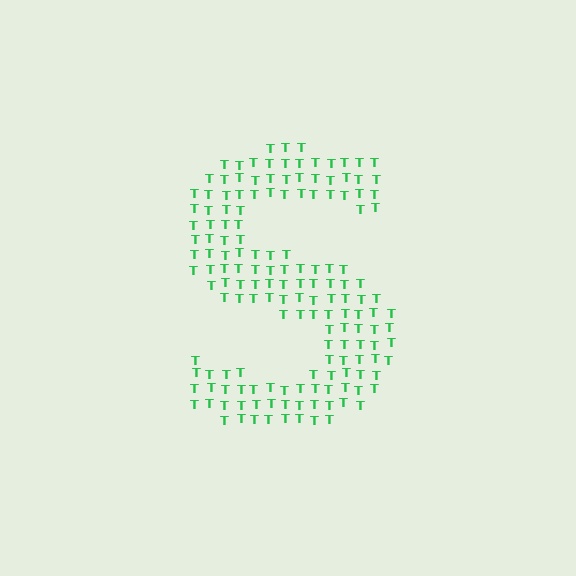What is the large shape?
The large shape is the letter S.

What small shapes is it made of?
It is made of small letter T's.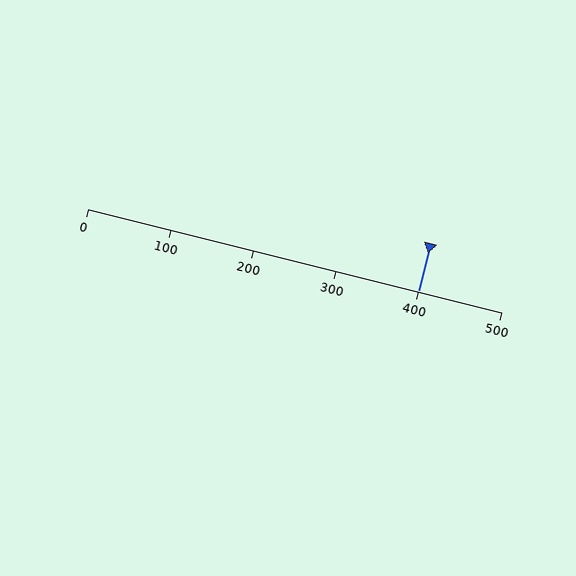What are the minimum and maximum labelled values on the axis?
The axis runs from 0 to 500.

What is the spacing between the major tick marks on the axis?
The major ticks are spaced 100 apart.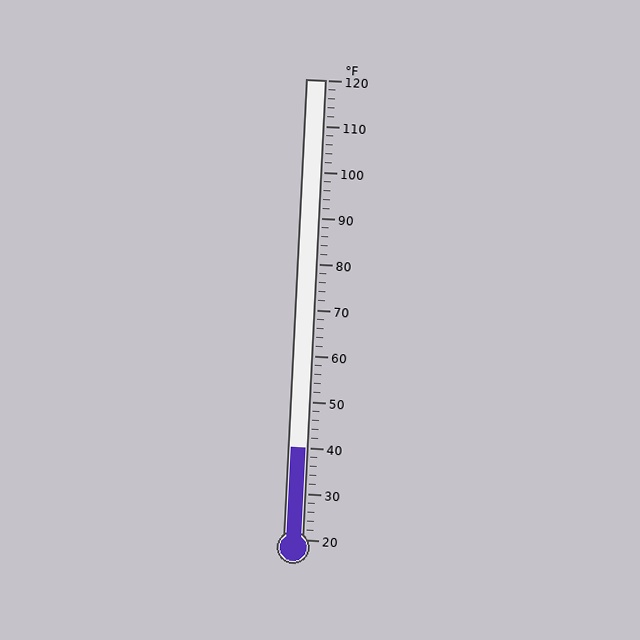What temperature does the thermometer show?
The thermometer shows approximately 40°F.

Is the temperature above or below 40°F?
The temperature is at 40°F.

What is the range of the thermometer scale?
The thermometer scale ranges from 20°F to 120°F.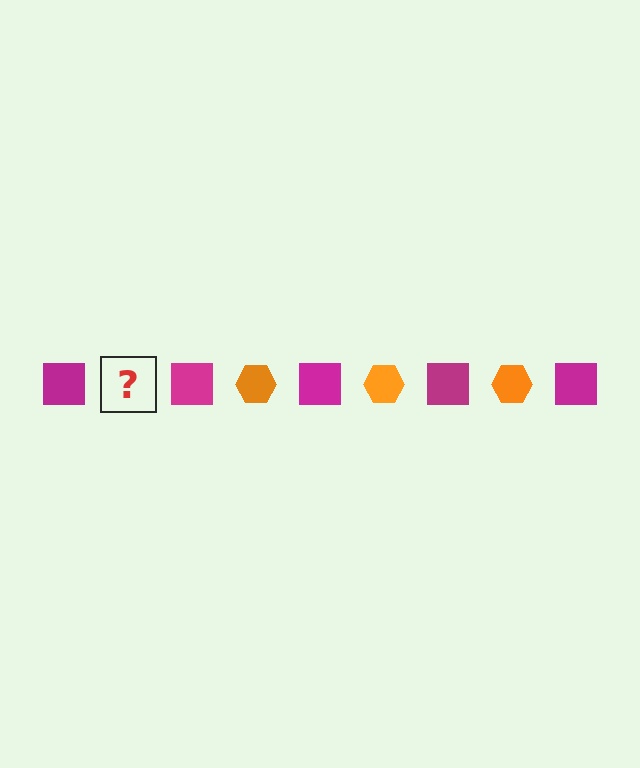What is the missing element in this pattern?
The missing element is an orange hexagon.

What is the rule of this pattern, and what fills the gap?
The rule is that the pattern alternates between magenta square and orange hexagon. The gap should be filled with an orange hexagon.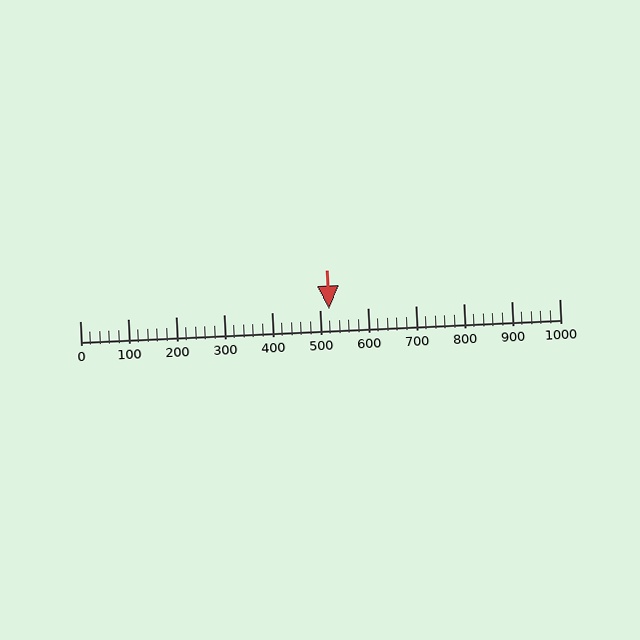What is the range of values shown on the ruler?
The ruler shows values from 0 to 1000.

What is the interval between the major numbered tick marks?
The major tick marks are spaced 100 units apart.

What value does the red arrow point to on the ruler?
The red arrow points to approximately 520.